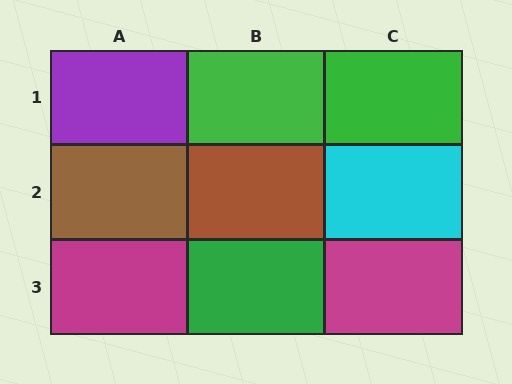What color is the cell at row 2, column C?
Cyan.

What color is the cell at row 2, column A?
Brown.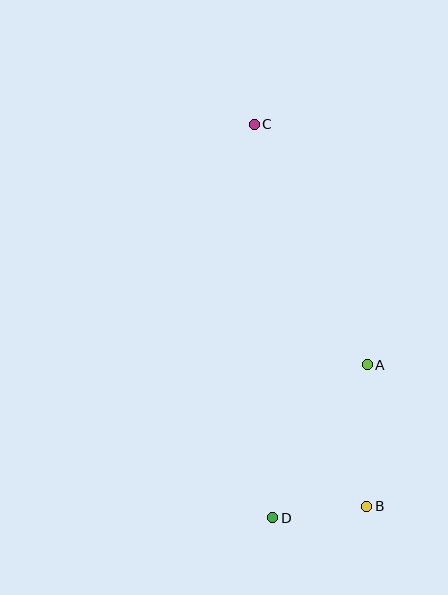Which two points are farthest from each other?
Points B and C are farthest from each other.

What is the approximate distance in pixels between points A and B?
The distance between A and B is approximately 142 pixels.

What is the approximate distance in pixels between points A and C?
The distance between A and C is approximately 266 pixels.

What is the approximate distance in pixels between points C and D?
The distance between C and D is approximately 394 pixels.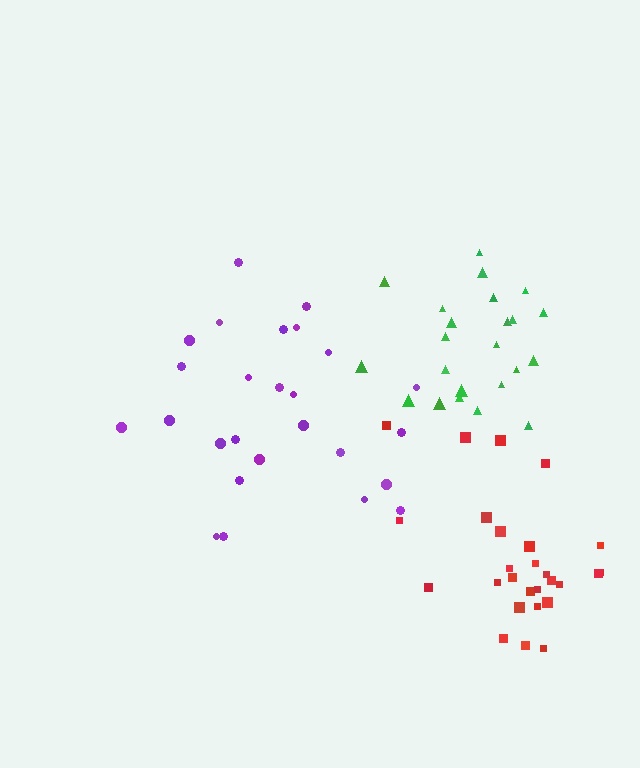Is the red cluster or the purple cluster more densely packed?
Red.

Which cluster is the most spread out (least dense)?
Purple.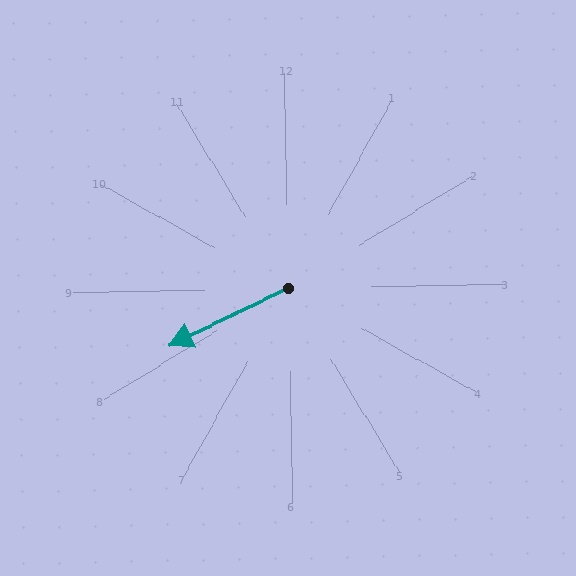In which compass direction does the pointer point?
Southwest.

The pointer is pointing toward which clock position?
Roughly 8 o'clock.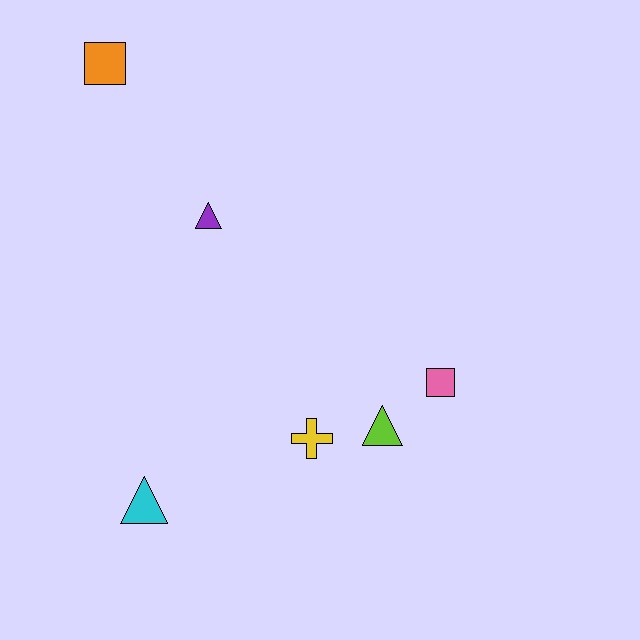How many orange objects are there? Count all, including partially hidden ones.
There is 1 orange object.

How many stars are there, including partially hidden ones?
There are no stars.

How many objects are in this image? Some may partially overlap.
There are 6 objects.